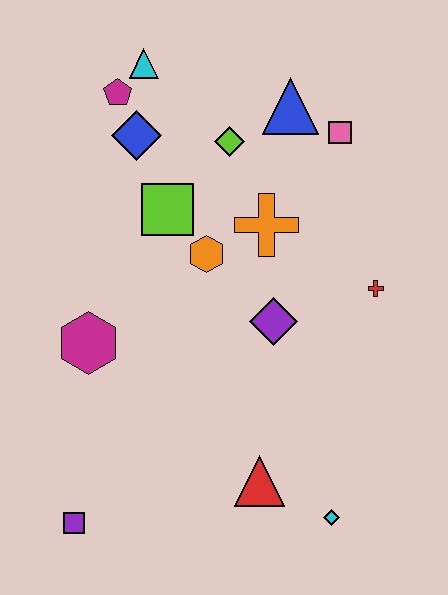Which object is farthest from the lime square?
The cyan diamond is farthest from the lime square.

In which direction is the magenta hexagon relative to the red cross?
The magenta hexagon is to the left of the red cross.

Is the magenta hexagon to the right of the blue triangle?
No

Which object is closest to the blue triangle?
The pink square is closest to the blue triangle.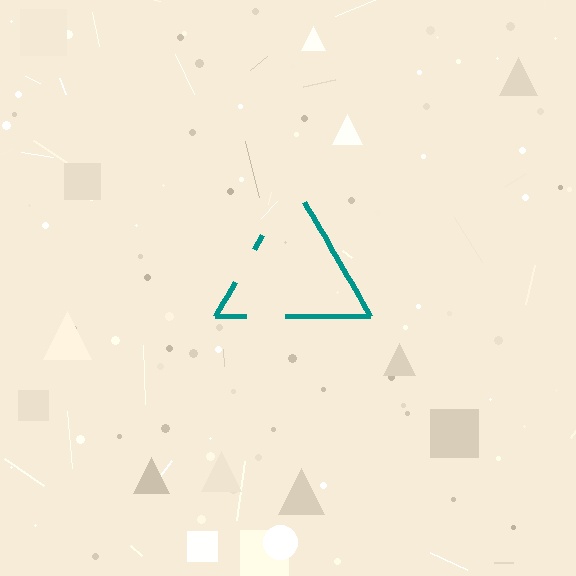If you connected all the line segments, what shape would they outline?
They would outline a triangle.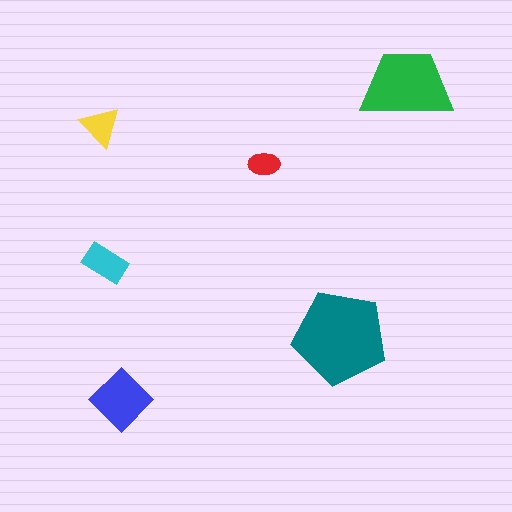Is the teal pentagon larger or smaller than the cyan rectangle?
Larger.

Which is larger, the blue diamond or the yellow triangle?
The blue diamond.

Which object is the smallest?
The red ellipse.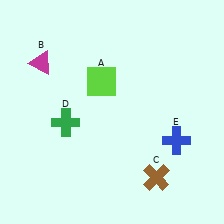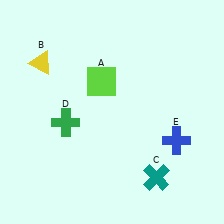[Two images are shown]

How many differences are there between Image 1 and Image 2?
There are 2 differences between the two images.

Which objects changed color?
B changed from magenta to yellow. C changed from brown to teal.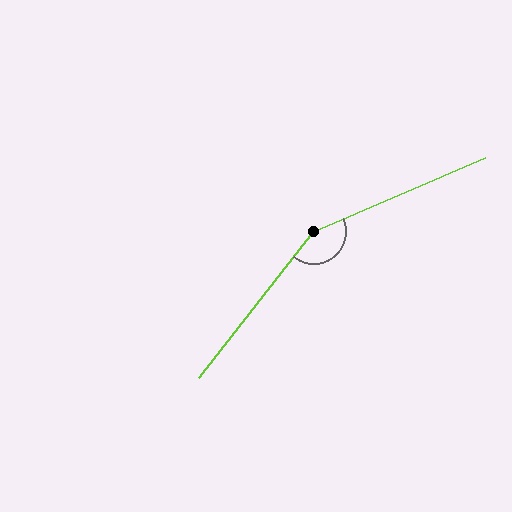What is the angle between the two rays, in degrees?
Approximately 152 degrees.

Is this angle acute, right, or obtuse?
It is obtuse.